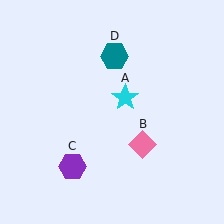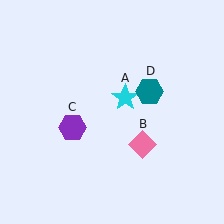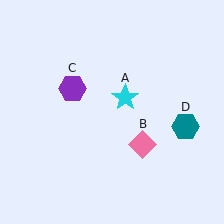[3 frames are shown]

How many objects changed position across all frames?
2 objects changed position: purple hexagon (object C), teal hexagon (object D).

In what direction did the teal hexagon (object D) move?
The teal hexagon (object D) moved down and to the right.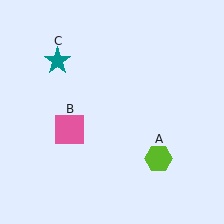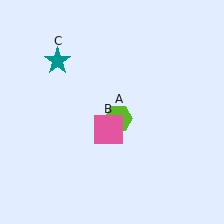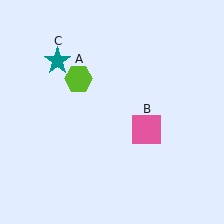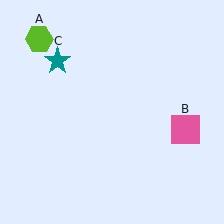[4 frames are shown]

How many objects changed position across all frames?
2 objects changed position: lime hexagon (object A), pink square (object B).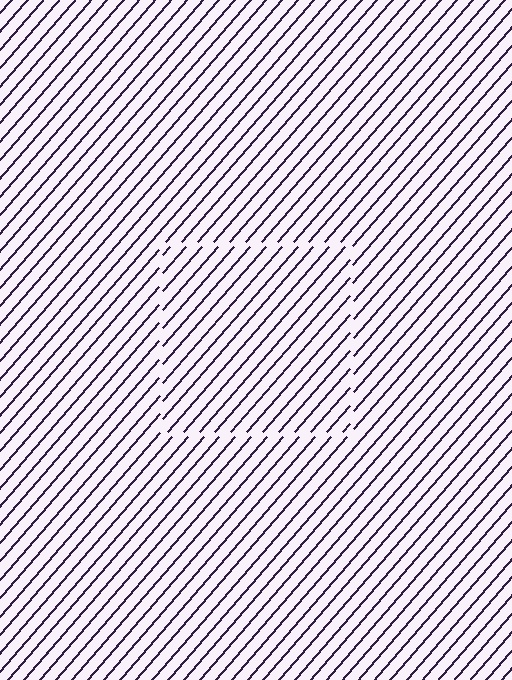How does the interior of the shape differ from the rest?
The interior of the shape contains the same grating, shifted by half a period — the contour is defined by the phase discontinuity where line-ends from the inner and outer gratings abut.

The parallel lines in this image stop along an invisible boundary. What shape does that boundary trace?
An illusory square. The interior of the shape contains the same grating, shifted by half a period — the contour is defined by the phase discontinuity where line-ends from the inner and outer gratings abut.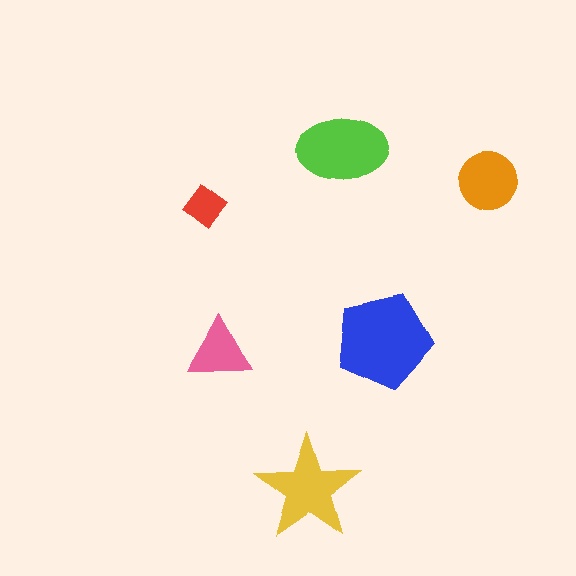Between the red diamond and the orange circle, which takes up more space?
The orange circle.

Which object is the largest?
The blue pentagon.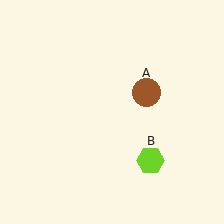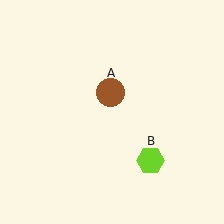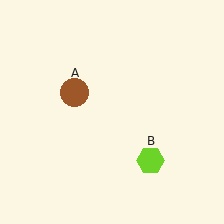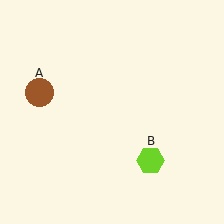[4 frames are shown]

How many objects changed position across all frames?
1 object changed position: brown circle (object A).